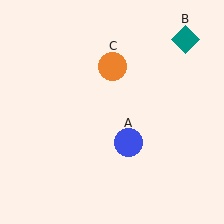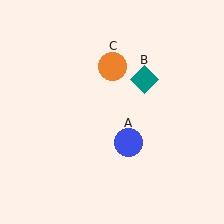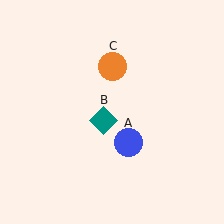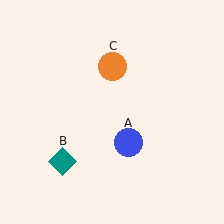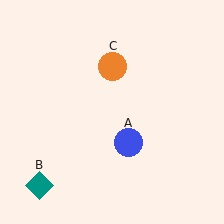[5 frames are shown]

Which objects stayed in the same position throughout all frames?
Blue circle (object A) and orange circle (object C) remained stationary.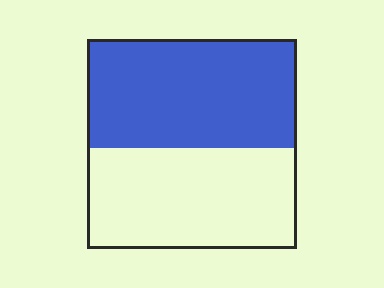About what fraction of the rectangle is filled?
About one half (1/2).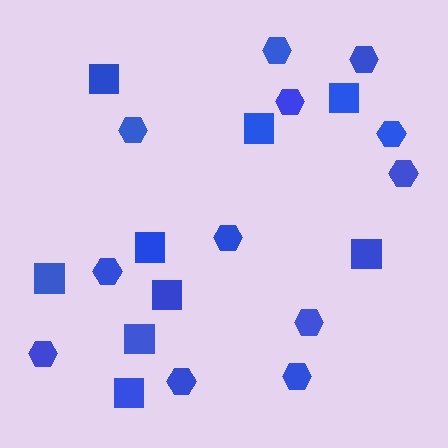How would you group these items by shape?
There are 2 groups: one group of hexagons (12) and one group of squares (9).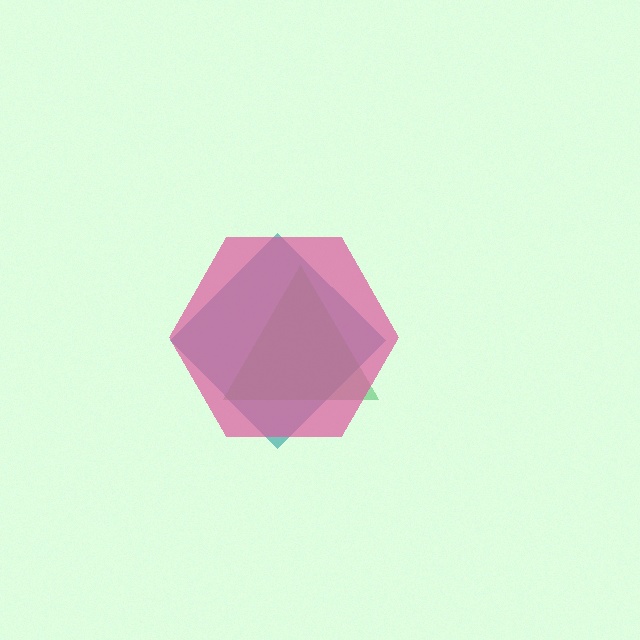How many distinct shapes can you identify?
There are 3 distinct shapes: a teal diamond, a green triangle, a pink hexagon.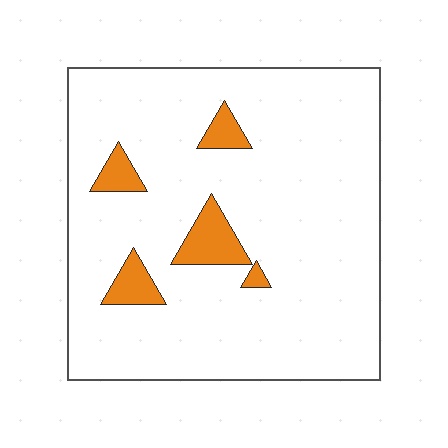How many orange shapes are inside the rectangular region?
5.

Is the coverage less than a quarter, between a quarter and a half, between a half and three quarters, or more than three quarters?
Less than a quarter.